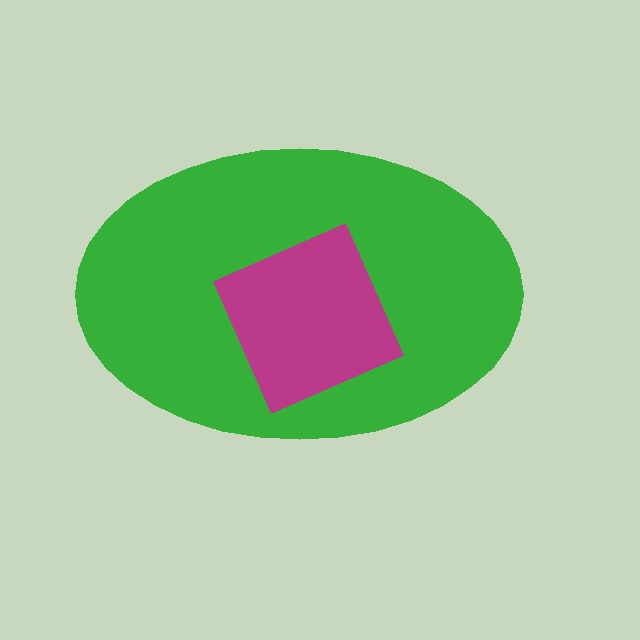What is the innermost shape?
The magenta diamond.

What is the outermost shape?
The green ellipse.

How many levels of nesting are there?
2.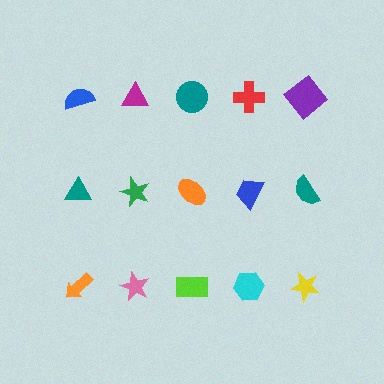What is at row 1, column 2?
A magenta triangle.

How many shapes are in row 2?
5 shapes.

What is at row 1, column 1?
A blue semicircle.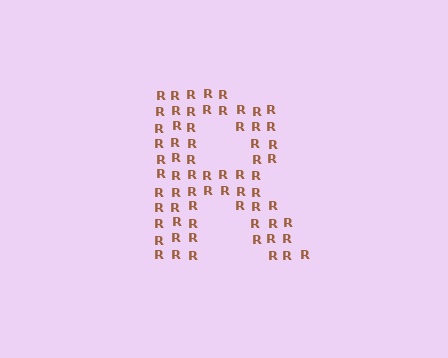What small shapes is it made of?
It is made of small letter R's.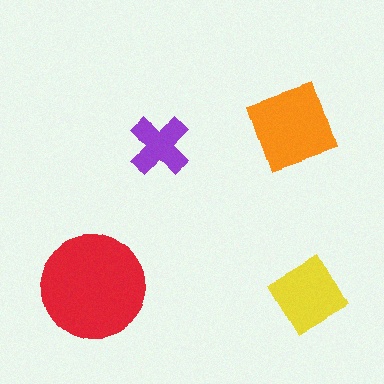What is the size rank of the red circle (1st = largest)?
1st.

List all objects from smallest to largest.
The purple cross, the yellow diamond, the orange diamond, the red circle.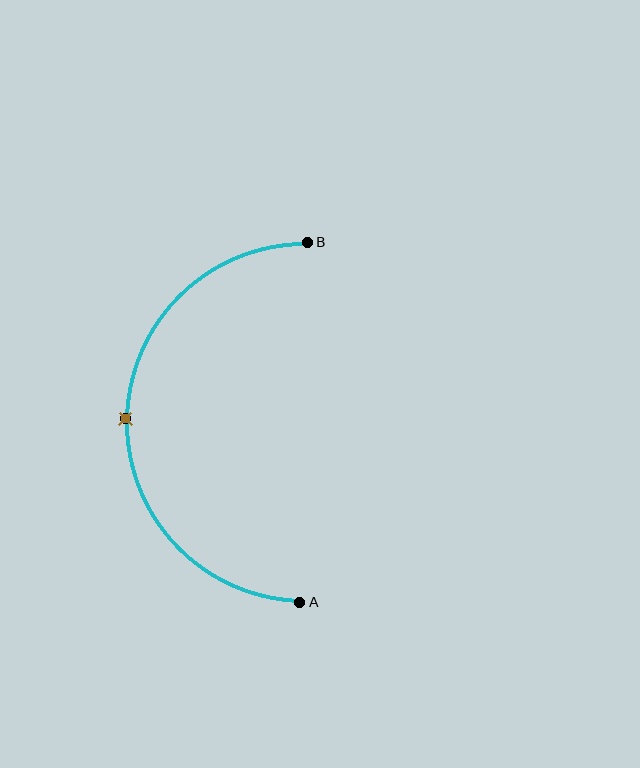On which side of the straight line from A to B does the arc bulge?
The arc bulges to the left of the straight line connecting A and B.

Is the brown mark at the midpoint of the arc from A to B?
Yes. The brown mark lies on the arc at equal arc-length from both A and B — it is the arc midpoint.